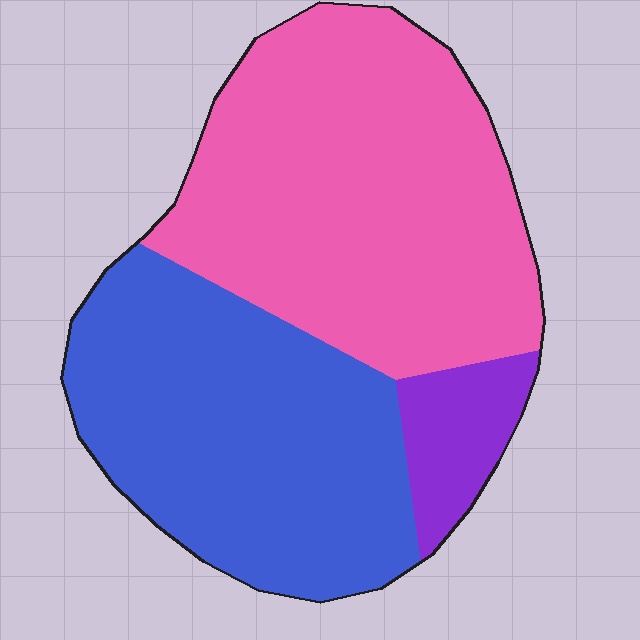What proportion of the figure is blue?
Blue takes up about two fifths (2/5) of the figure.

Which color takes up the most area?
Pink, at roughly 50%.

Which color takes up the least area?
Purple, at roughly 10%.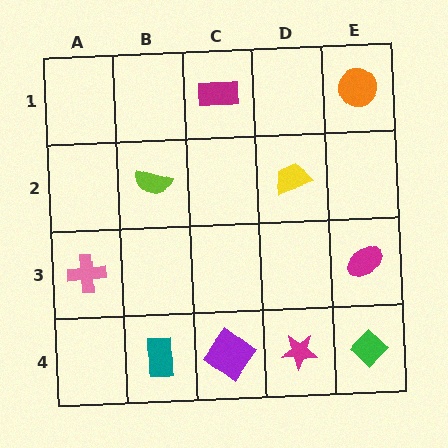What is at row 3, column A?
A pink cross.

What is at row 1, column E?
An orange circle.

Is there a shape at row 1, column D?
No, that cell is empty.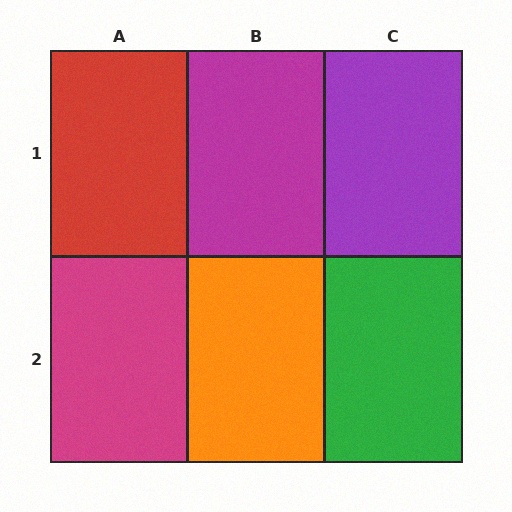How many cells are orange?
1 cell is orange.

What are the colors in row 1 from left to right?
Red, magenta, purple.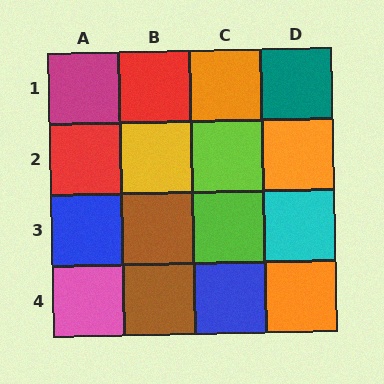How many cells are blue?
2 cells are blue.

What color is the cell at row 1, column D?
Teal.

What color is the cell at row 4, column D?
Orange.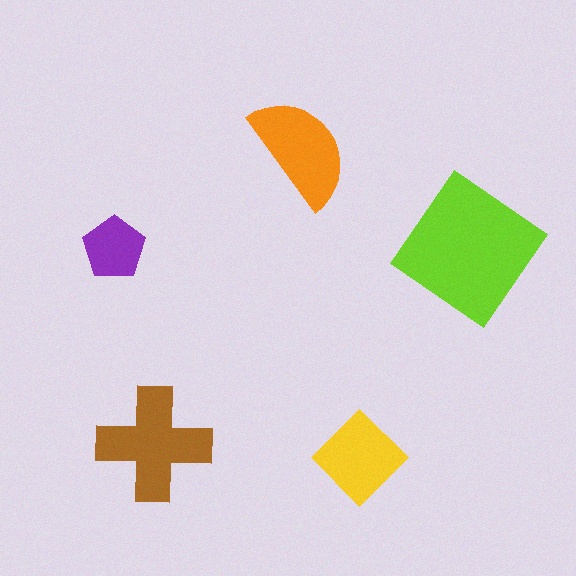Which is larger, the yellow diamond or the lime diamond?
The lime diamond.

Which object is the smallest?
The purple pentagon.